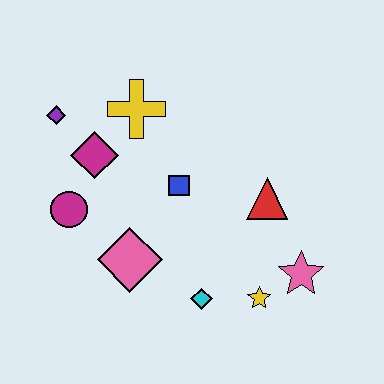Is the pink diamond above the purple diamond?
No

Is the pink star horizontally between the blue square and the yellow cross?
No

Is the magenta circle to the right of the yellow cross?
No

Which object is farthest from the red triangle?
The purple diamond is farthest from the red triangle.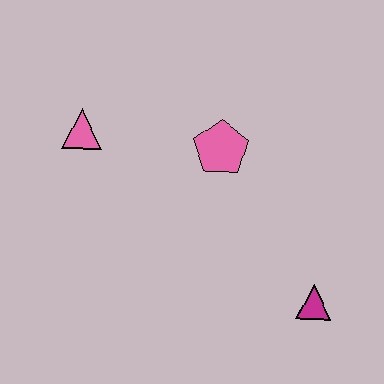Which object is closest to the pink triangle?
The pink pentagon is closest to the pink triangle.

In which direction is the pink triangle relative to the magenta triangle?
The pink triangle is to the left of the magenta triangle.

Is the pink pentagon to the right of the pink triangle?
Yes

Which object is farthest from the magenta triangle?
The pink triangle is farthest from the magenta triangle.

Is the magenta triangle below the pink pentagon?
Yes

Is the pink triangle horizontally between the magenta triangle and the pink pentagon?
No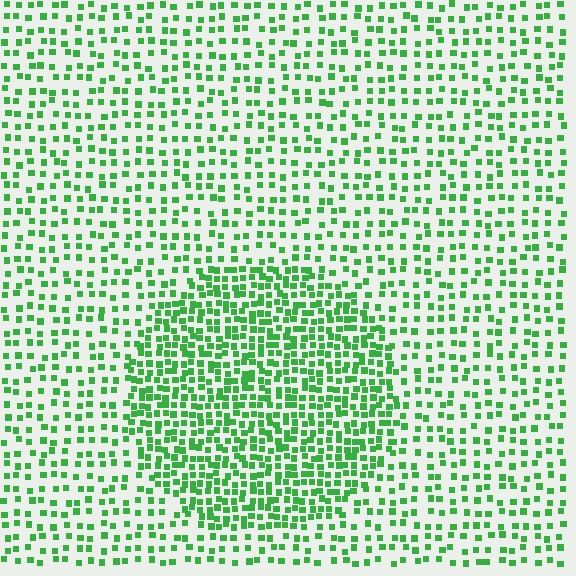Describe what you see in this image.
The image contains small green elements arranged at two different densities. A circle-shaped region is visible where the elements are more densely packed than the surrounding area.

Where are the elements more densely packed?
The elements are more densely packed inside the circle boundary.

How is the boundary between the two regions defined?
The boundary is defined by a change in element density (approximately 2.0x ratio). All elements are the same color, size, and shape.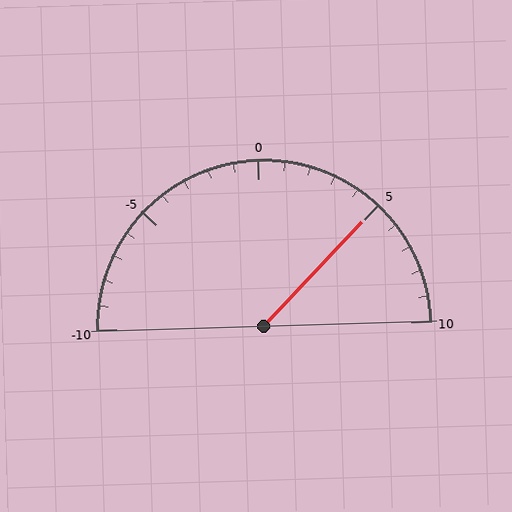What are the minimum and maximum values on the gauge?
The gauge ranges from -10 to 10.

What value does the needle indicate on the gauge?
The needle indicates approximately 5.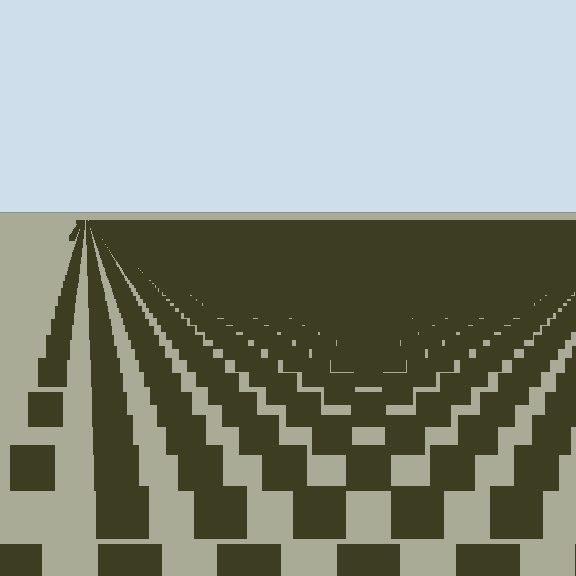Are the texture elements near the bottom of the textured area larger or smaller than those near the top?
Larger. Near the bottom, elements are closer to the viewer and appear at a bigger on-screen size.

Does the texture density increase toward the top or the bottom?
Density increases toward the top.